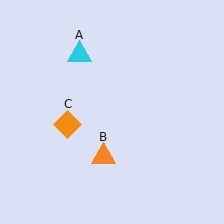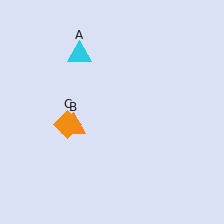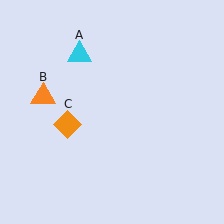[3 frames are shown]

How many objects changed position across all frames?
1 object changed position: orange triangle (object B).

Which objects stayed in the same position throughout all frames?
Cyan triangle (object A) and orange diamond (object C) remained stationary.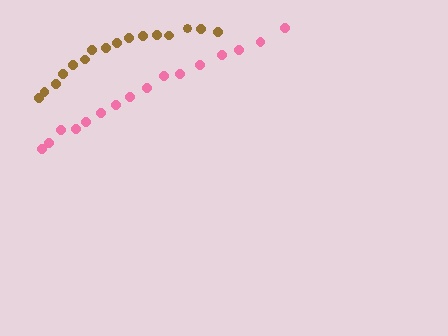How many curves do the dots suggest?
There are 2 distinct paths.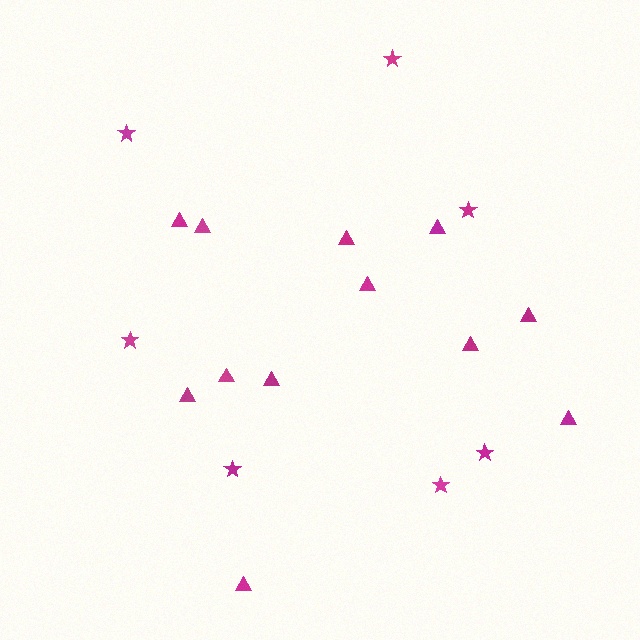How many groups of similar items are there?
There are 2 groups: one group of stars (7) and one group of triangles (12).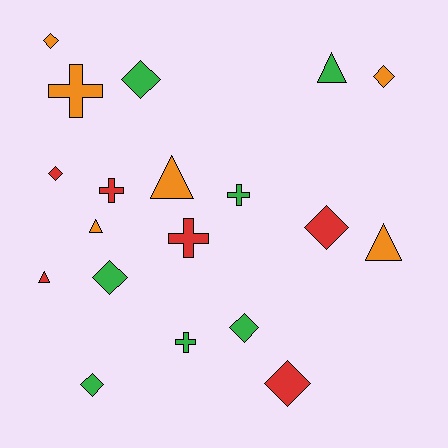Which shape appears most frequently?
Diamond, with 9 objects.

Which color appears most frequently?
Green, with 7 objects.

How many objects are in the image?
There are 19 objects.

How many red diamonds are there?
There are 3 red diamonds.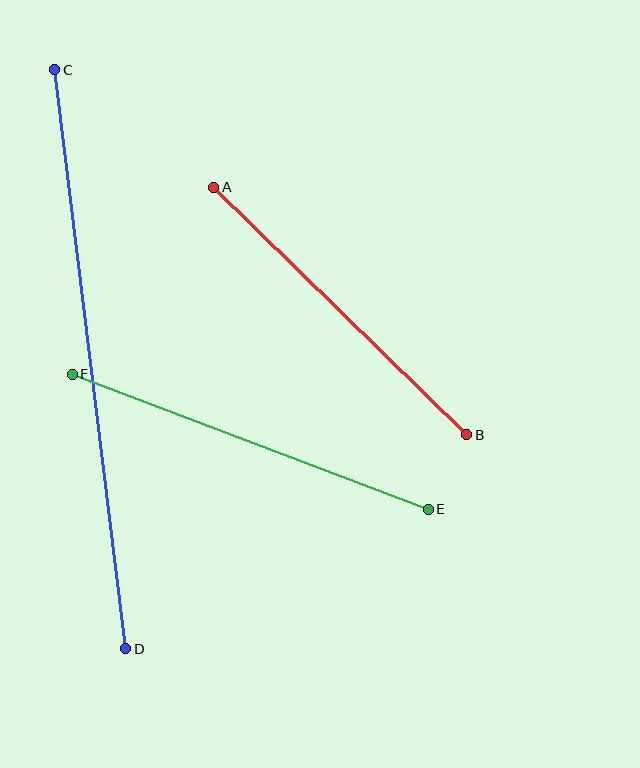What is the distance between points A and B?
The distance is approximately 354 pixels.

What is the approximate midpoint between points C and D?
The midpoint is at approximately (90, 359) pixels.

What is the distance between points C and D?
The distance is approximately 584 pixels.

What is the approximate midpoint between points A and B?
The midpoint is at approximately (340, 311) pixels.